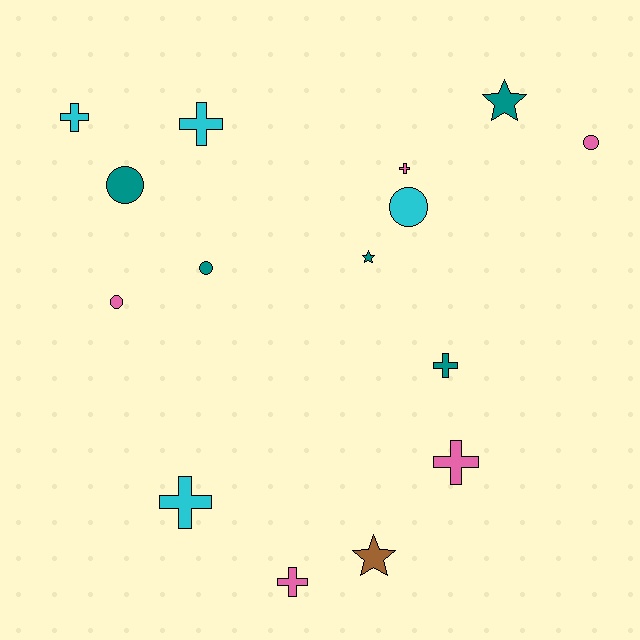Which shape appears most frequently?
Cross, with 7 objects.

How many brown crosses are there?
There are no brown crosses.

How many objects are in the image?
There are 15 objects.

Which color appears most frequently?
Teal, with 5 objects.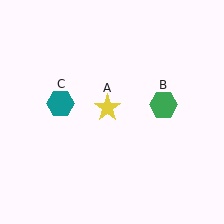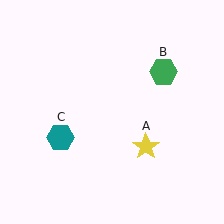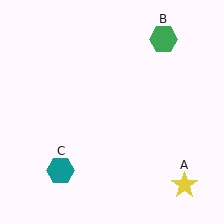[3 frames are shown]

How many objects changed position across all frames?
3 objects changed position: yellow star (object A), green hexagon (object B), teal hexagon (object C).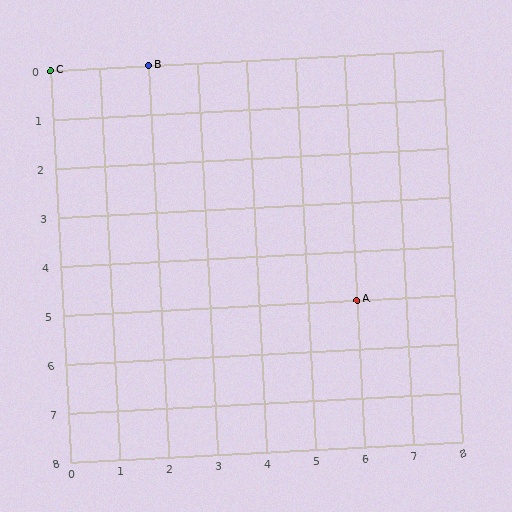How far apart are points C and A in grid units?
Points C and A are 6 columns and 5 rows apart (about 7.8 grid units diagonally).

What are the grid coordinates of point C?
Point C is at grid coordinates (0, 0).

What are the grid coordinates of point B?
Point B is at grid coordinates (2, 0).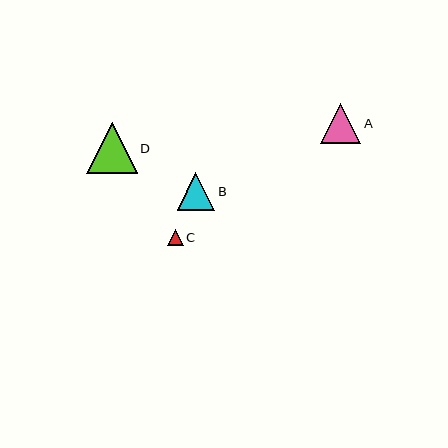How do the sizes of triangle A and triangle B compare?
Triangle A and triangle B are approximately the same size.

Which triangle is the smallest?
Triangle C is the smallest with a size of approximately 16 pixels.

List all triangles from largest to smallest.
From largest to smallest: D, A, B, C.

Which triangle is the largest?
Triangle D is the largest with a size of approximately 51 pixels.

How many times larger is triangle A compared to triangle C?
Triangle A is approximately 2.5 times the size of triangle C.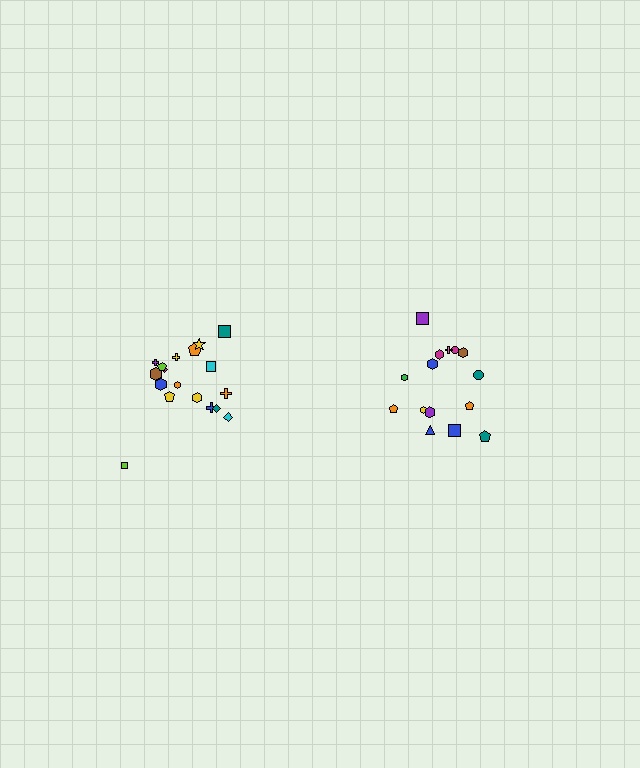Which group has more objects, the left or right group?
The left group.